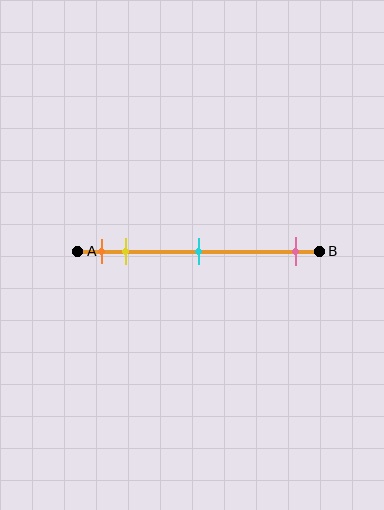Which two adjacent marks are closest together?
The orange and yellow marks are the closest adjacent pair.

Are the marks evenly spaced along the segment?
No, the marks are not evenly spaced.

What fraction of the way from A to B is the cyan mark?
The cyan mark is approximately 50% (0.5) of the way from A to B.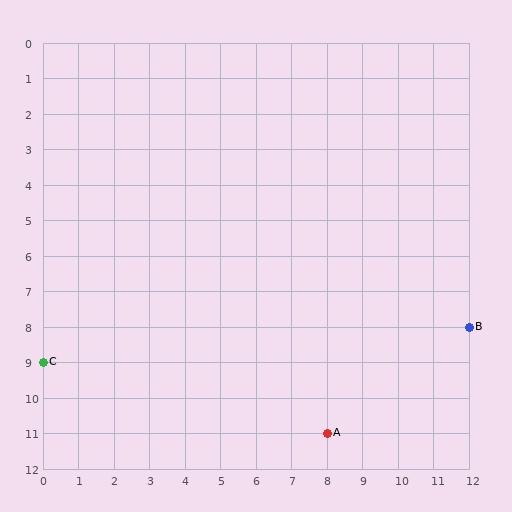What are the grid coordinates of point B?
Point B is at grid coordinates (12, 8).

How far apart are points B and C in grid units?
Points B and C are 12 columns and 1 row apart (about 12.0 grid units diagonally).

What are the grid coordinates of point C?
Point C is at grid coordinates (0, 9).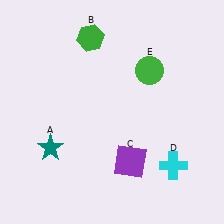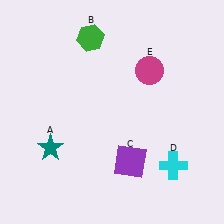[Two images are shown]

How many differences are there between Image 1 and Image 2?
There is 1 difference between the two images.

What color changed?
The circle (E) changed from green in Image 1 to magenta in Image 2.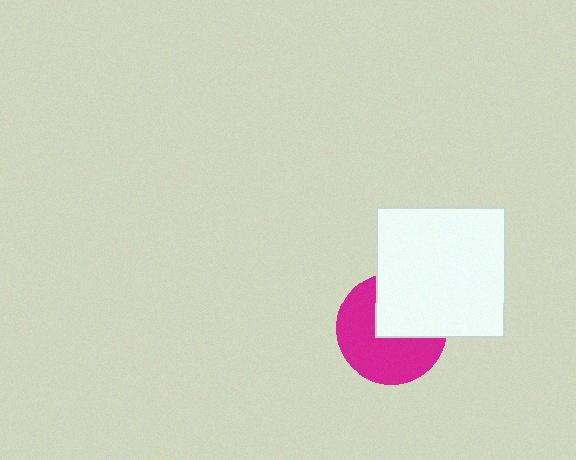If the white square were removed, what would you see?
You would see the complete magenta circle.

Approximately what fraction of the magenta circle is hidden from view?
Roughly 42% of the magenta circle is hidden behind the white square.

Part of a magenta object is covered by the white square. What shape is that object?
It is a circle.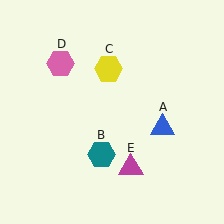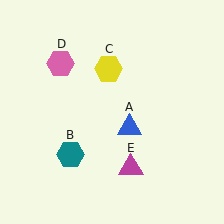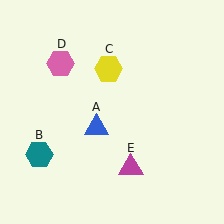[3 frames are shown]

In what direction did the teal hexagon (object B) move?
The teal hexagon (object B) moved left.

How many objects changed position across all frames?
2 objects changed position: blue triangle (object A), teal hexagon (object B).